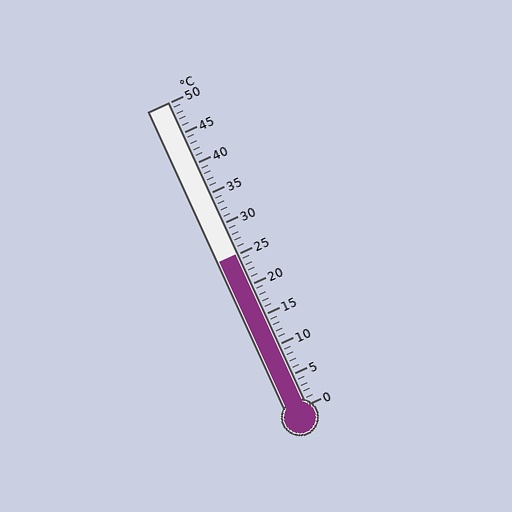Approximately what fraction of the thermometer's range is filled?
The thermometer is filled to approximately 50% of its range.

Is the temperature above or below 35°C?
The temperature is below 35°C.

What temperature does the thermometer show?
The thermometer shows approximately 25°C.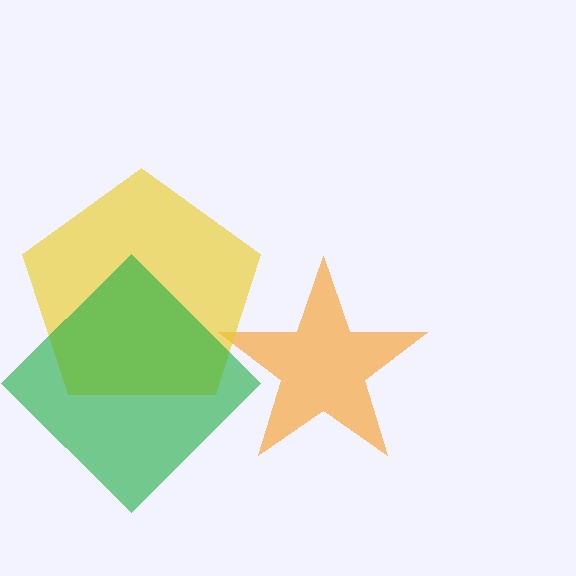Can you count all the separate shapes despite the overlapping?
Yes, there are 3 separate shapes.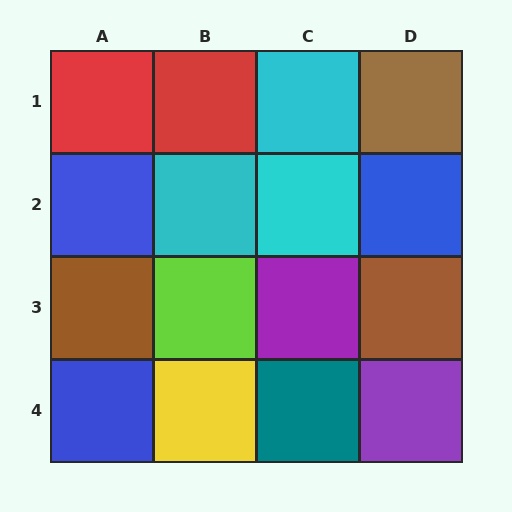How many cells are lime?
1 cell is lime.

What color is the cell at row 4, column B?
Yellow.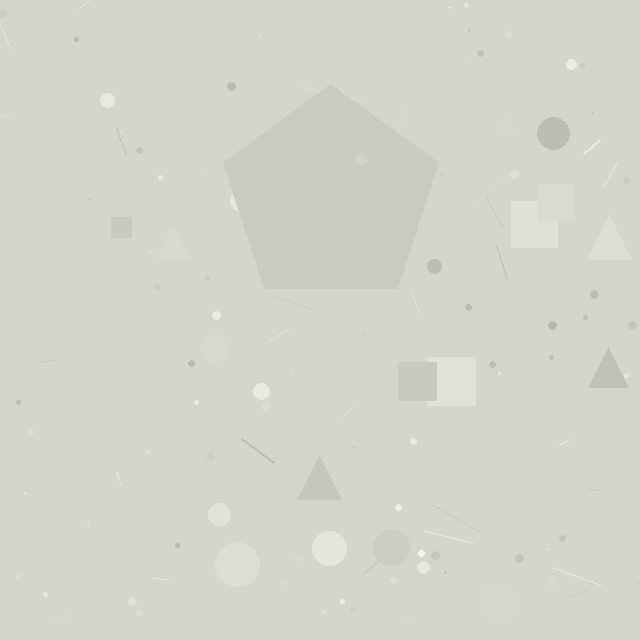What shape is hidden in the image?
A pentagon is hidden in the image.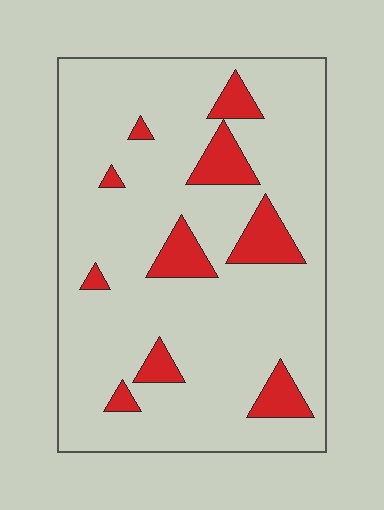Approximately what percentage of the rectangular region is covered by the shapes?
Approximately 15%.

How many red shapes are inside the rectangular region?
10.